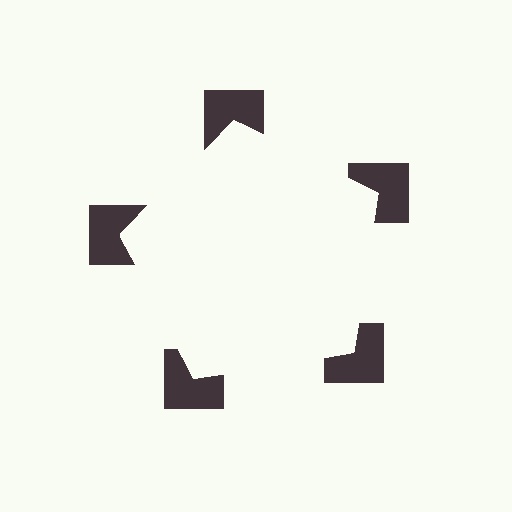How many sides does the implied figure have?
5 sides.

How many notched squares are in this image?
There are 5 — one at each vertex of the illusory pentagon.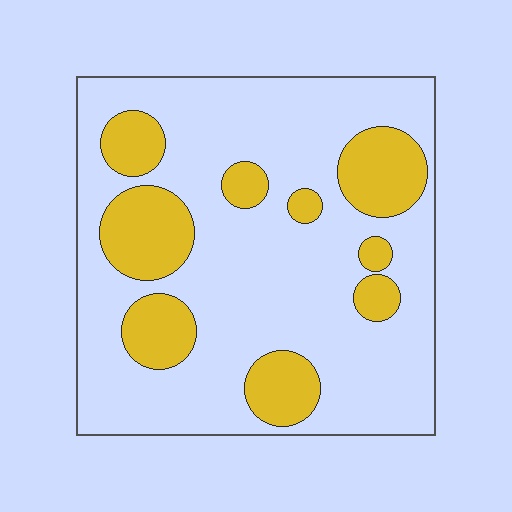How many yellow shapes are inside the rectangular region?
9.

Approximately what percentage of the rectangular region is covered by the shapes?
Approximately 25%.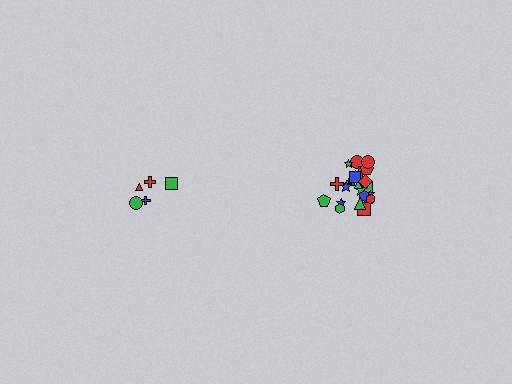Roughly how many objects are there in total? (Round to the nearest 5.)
Roughly 30 objects in total.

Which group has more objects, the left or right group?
The right group.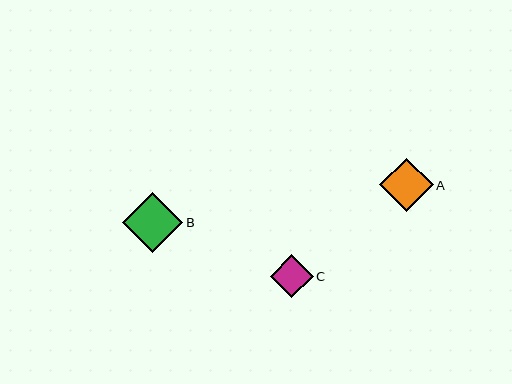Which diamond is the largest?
Diamond B is the largest with a size of approximately 60 pixels.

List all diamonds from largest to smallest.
From largest to smallest: B, A, C.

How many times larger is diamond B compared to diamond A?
Diamond B is approximately 1.1 times the size of diamond A.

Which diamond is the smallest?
Diamond C is the smallest with a size of approximately 43 pixels.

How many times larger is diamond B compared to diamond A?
Diamond B is approximately 1.1 times the size of diamond A.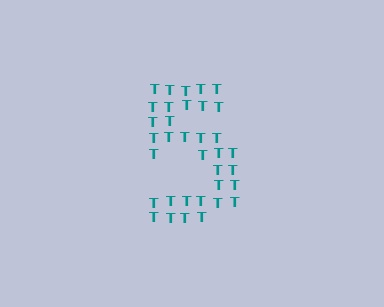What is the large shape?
The large shape is the digit 5.